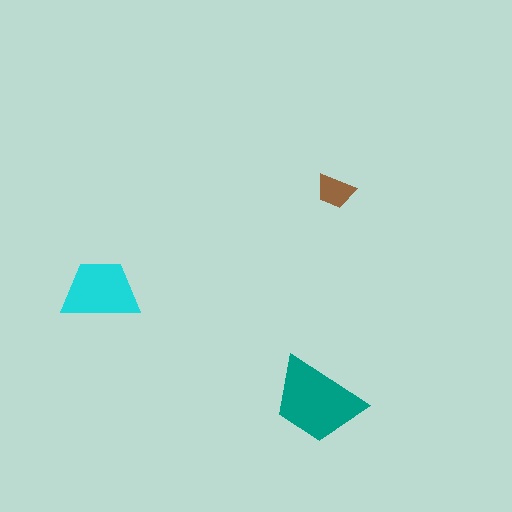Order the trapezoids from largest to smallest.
the teal one, the cyan one, the brown one.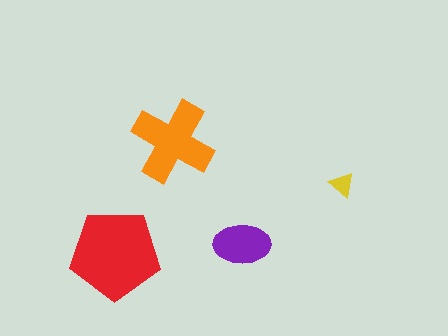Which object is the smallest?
The yellow triangle.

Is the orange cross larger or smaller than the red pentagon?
Smaller.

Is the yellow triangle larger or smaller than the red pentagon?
Smaller.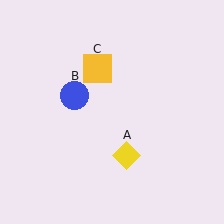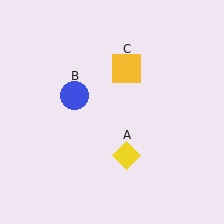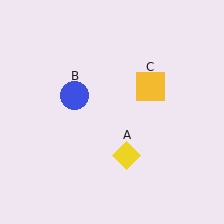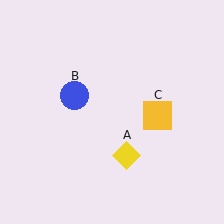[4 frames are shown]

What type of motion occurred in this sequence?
The yellow square (object C) rotated clockwise around the center of the scene.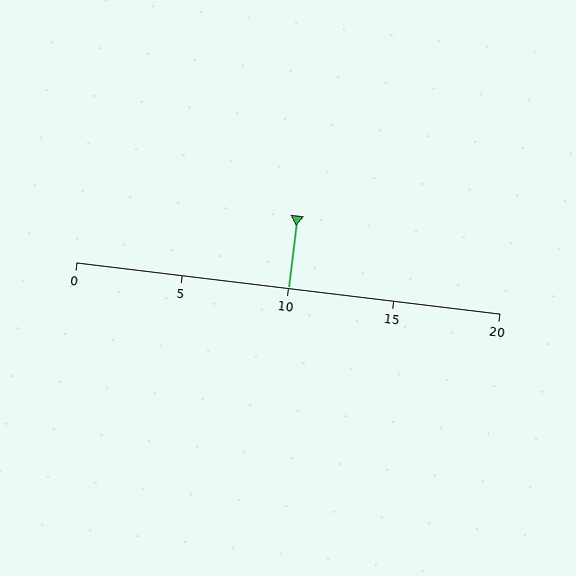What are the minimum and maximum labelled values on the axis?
The axis runs from 0 to 20.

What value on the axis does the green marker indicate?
The marker indicates approximately 10.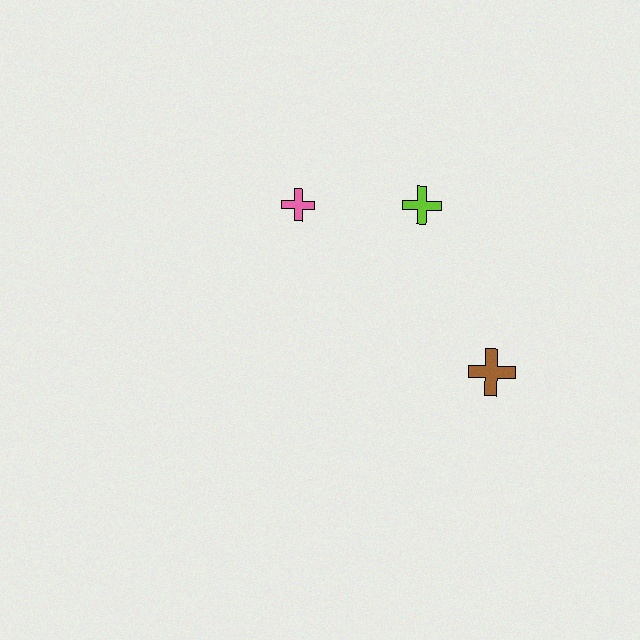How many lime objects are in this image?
There is 1 lime object.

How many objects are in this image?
There are 3 objects.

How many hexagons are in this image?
There are no hexagons.